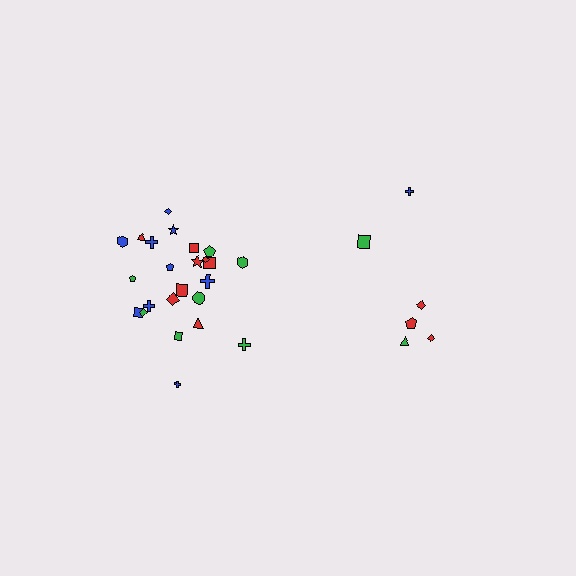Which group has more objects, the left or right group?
The left group.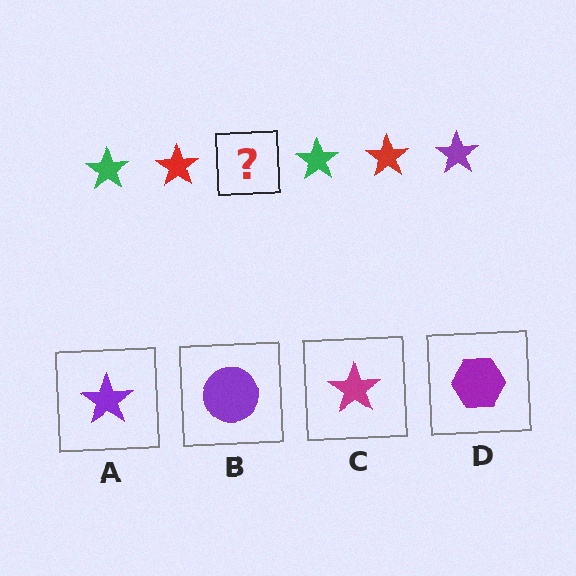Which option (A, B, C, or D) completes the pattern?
A.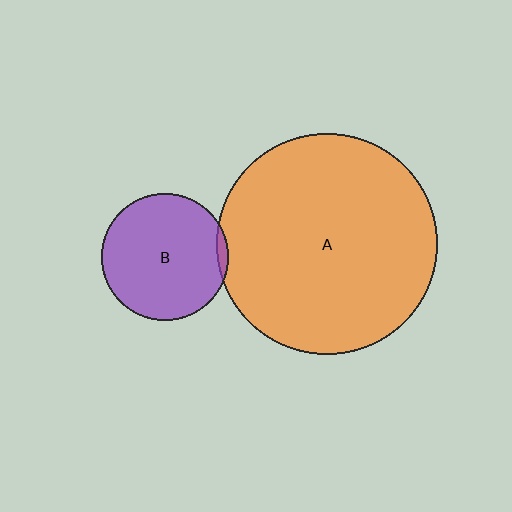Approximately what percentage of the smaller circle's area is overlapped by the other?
Approximately 5%.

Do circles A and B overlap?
Yes.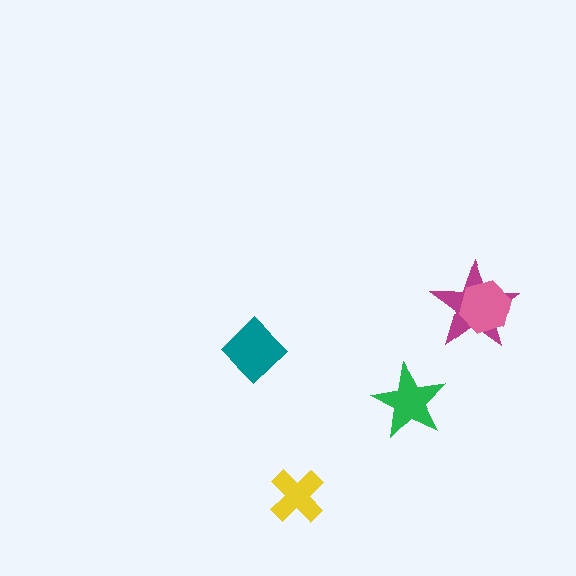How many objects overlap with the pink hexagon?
1 object overlaps with the pink hexagon.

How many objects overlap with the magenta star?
1 object overlaps with the magenta star.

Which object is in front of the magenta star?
The pink hexagon is in front of the magenta star.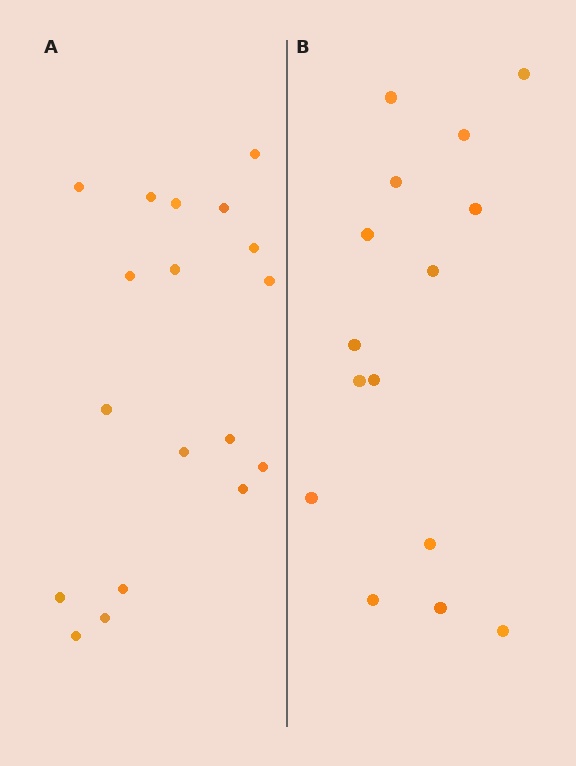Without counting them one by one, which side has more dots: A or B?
Region A (the left region) has more dots.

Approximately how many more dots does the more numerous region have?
Region A has just a few more — roughly 2 or 3 more dots than region B.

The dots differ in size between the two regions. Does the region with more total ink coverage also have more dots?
No. Region B has more total ink coverage because its dots are larger, but region A actually contains more individual dots. Total area can be misleading — the number of items is what matters here.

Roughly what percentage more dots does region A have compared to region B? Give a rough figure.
About 20% more.